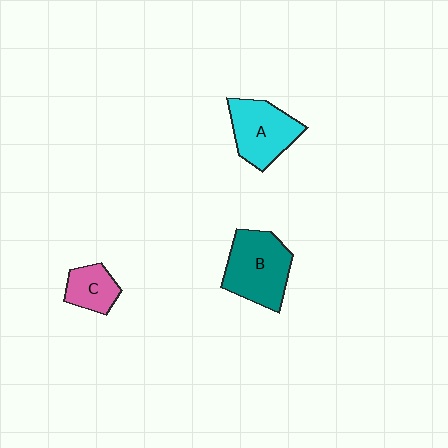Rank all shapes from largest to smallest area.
From largest to smallest: B (teal), A (cyan), C (pink).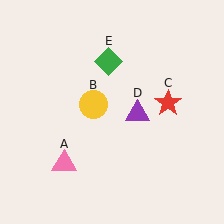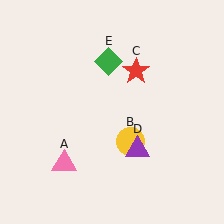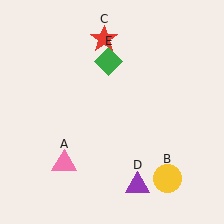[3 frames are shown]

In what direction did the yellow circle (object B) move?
The yellow circle (object B) moved down and to the right.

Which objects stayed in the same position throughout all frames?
Pink triangle (object A) and green diamond (object E) remained stationary.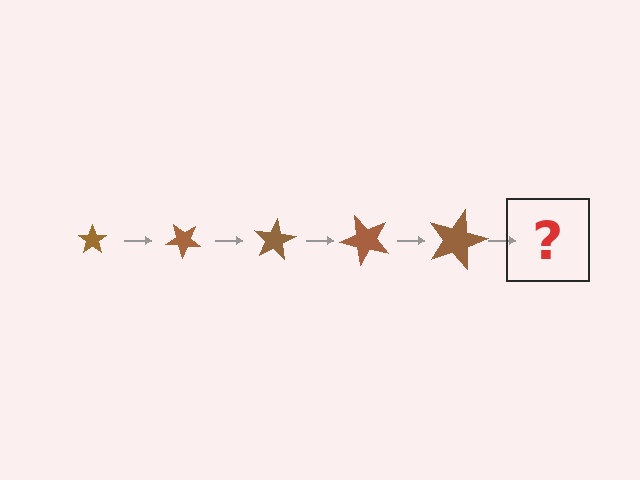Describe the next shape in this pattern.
It should be a star, larger than the previous one and rotated 200 degrees from the start.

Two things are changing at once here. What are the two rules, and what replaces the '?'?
The two rules are that the star grows larger each step and it rotates 40 degrees each step. The '?' should be a star, larger than the previous one and rotated 200 degrees from the start.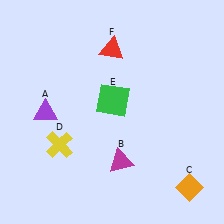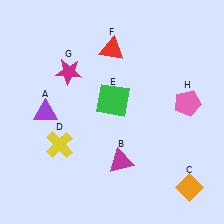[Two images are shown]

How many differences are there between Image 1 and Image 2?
There are 2 differences between the two images.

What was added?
A magenta star (G), a pink pentagon (H) were added in Image 2.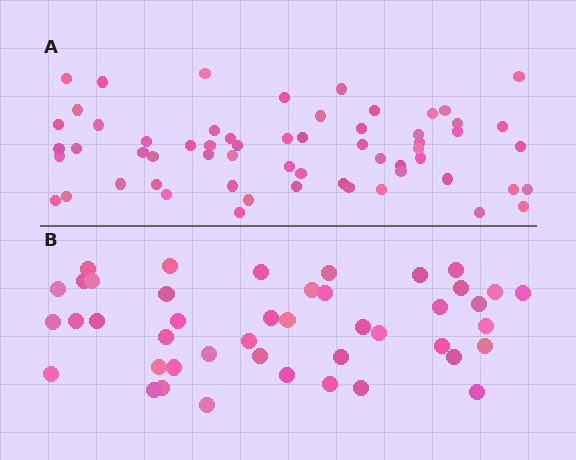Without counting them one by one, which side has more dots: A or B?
Region A (the top region) has more dots.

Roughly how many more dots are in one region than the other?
Region A has approximately 15 more dots than region B.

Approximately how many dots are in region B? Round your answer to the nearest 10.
About 40 dots. (The exact count is 44, which rounds to 40.)